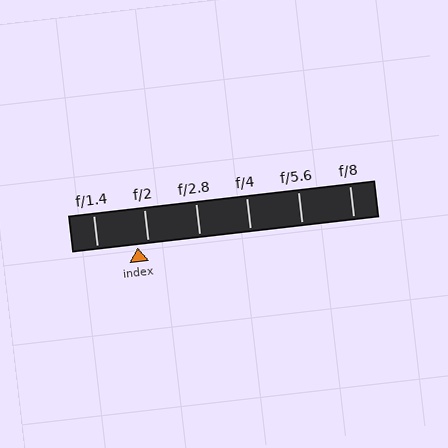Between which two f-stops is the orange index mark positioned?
The index mark is between f/1.4 and f/2.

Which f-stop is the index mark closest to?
The index mark is closest to f/2.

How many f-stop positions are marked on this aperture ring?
There are 6 f-stop positions marked.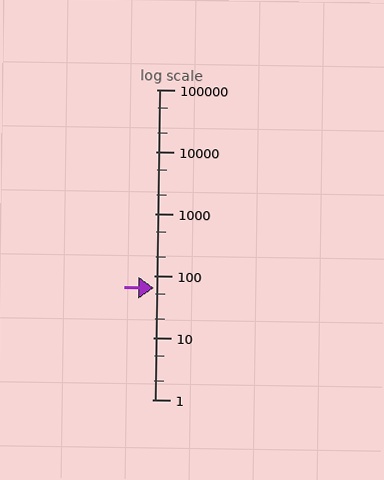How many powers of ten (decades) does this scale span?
The scale spans 5 decades, from 1 to 100000.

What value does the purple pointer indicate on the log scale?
The pointer indicates approximately 62.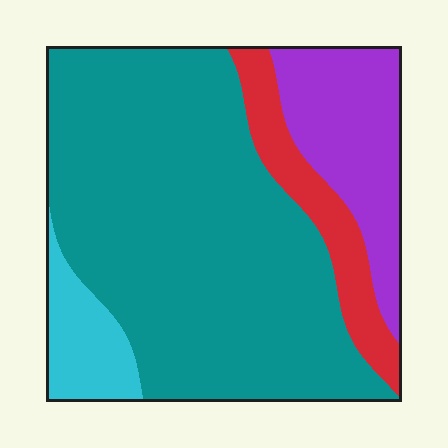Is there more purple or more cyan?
Purple.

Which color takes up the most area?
Teal, at roughly 65%.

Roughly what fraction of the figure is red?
Red takes up about one tenth (1/10) of the figure.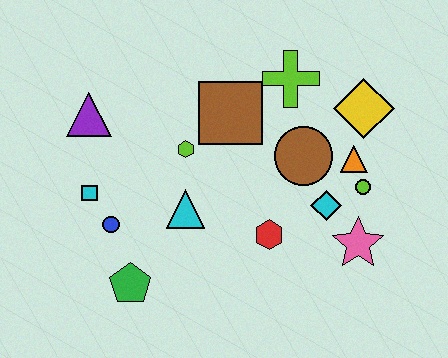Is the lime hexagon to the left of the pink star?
Yes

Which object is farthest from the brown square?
The green pentagon is farthest from the brown square.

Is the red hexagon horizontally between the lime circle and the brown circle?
No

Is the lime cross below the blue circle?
No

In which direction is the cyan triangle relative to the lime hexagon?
The cyan triangle is below the lime hexagon.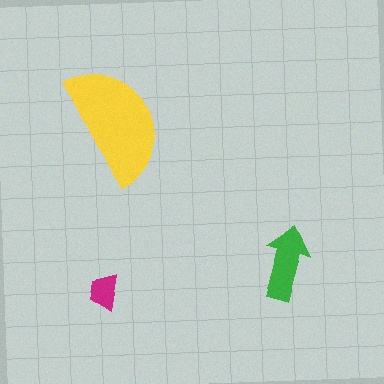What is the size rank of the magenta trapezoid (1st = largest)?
3rd.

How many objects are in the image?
There are 3 objects in the image.